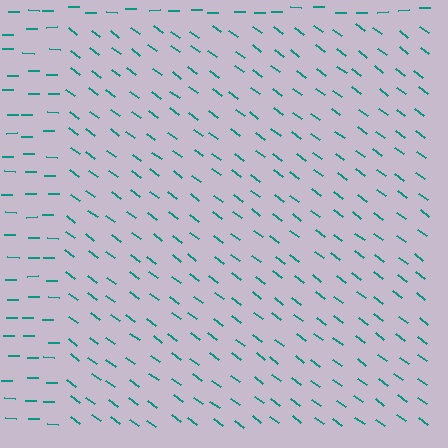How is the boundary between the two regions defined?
The boundary is defined purely by a change in line orientation (approximately 35 degrees difference). All lines are the same color and thickness.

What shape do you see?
I see a rectangle.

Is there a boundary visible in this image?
Yes, there is a texture boundary formed by a change in line orientation.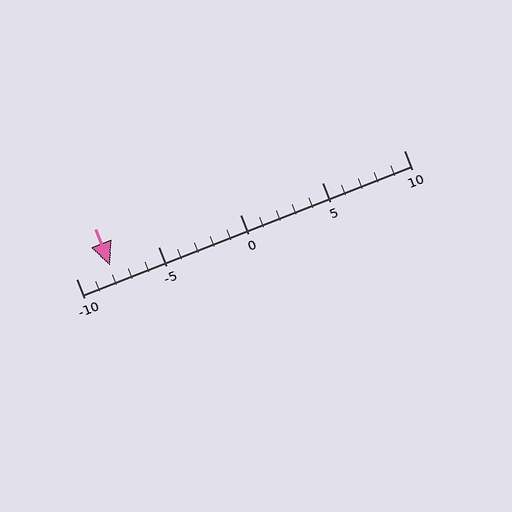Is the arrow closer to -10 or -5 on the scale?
The arrow is closer to -10.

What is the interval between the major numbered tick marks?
The major tick marks are spaced 5 units apart.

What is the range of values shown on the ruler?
The ruler shows values from -10 to 10.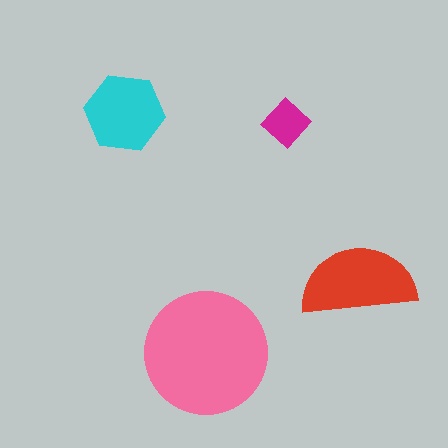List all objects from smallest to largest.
The magenta diamond, the cyan hexagon, the red semicircle, the pink circle.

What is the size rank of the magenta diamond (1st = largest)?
4th.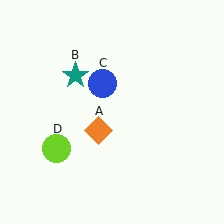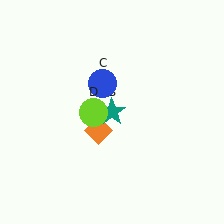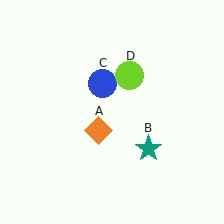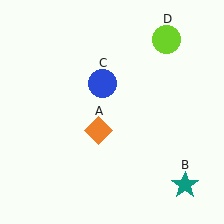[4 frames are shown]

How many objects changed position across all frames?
2 objects changed position: teal star (object B), lime circle (object D).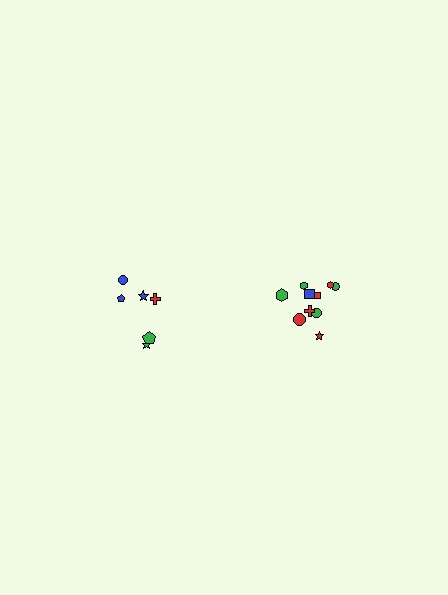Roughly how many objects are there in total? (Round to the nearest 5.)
Roughly 15 objects in total.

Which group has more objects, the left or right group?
The right group.